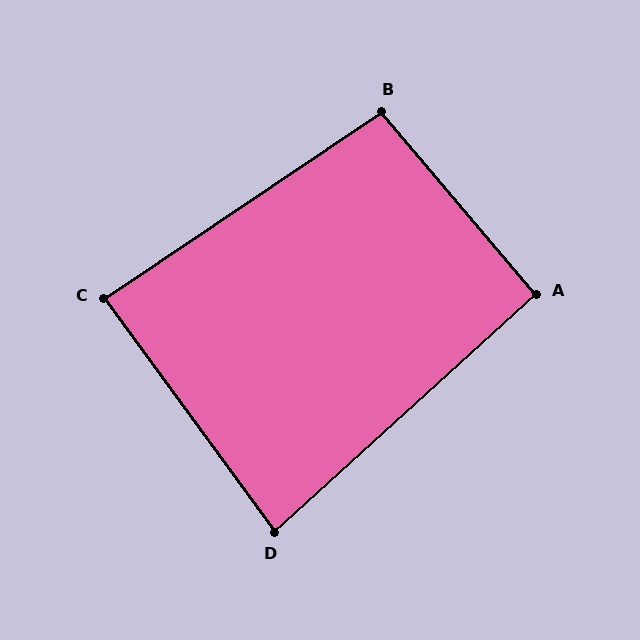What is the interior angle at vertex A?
Approximately 92 degrees (approximately right).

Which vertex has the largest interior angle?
B, at approximately 96 degrees.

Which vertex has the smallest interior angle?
D, at approximately 84 degrees.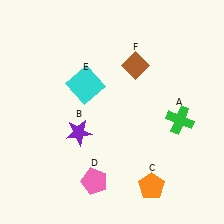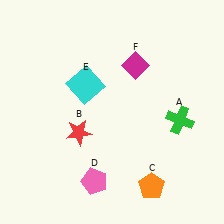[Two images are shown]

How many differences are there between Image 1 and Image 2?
There are 2 differences between the two images.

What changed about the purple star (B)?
In Image 1, B is purple. In Image 2, it changed to red.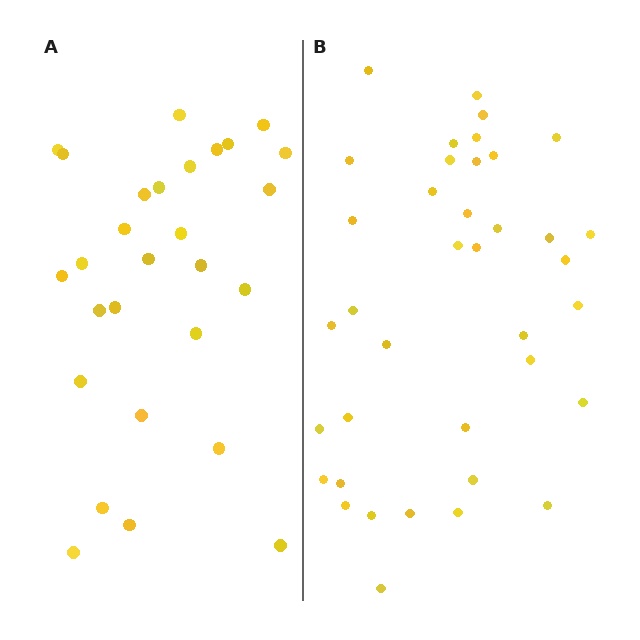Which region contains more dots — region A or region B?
Region B (the right region) has more dots.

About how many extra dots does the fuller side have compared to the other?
Region B has roughly 10 or so more dots than region A.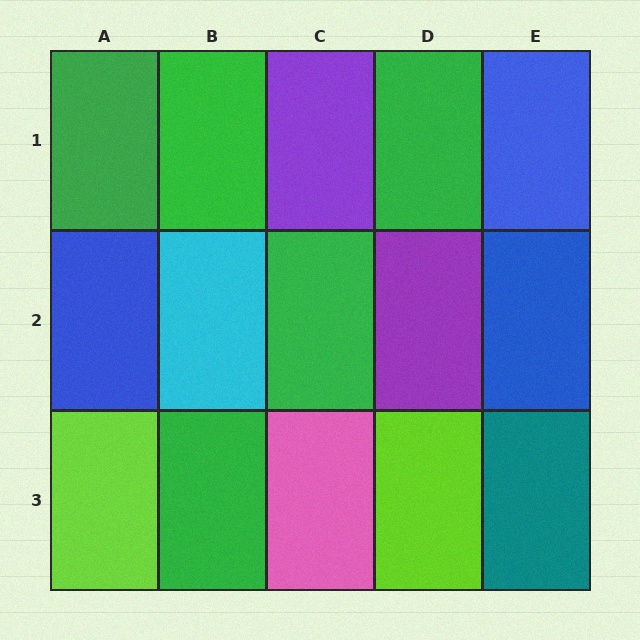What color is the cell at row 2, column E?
Blue.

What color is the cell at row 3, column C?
Pink.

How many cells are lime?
2 cells are lime.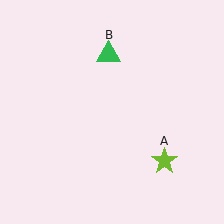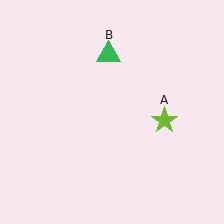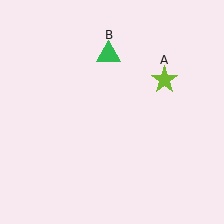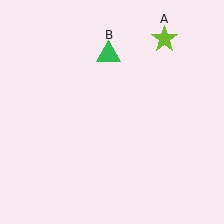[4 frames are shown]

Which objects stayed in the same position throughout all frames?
Green triangle (object B) remained stationary.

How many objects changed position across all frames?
1 object changed position: lime star (object A).